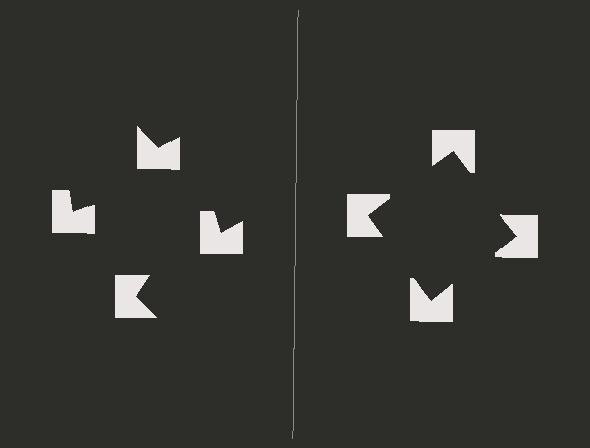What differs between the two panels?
The notched squares are positioned identically on both sides; only the wedge orientations differ. On the right they align to a square; on the left they are misaligned.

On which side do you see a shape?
An illusory square appears on the right side. On the left side the wedge cuts are rotated, so no coherent shape forms.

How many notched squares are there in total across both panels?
8 — 4 on each side.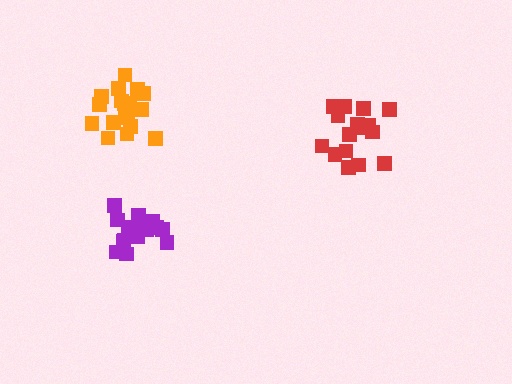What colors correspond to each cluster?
The clusters are colored: red, orange, purple.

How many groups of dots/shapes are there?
There are 3 groups.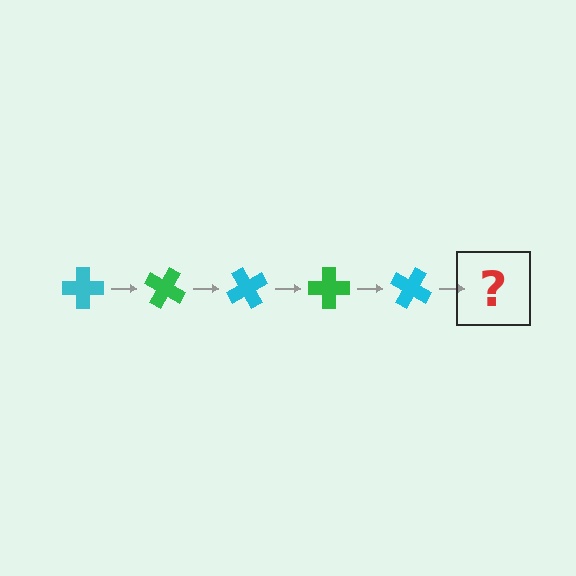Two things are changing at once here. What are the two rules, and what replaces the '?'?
The two rules are that it rotates 30 degrees each step and the color cycles through cyan and green. The '?' should be a green cross, rotated 150 degrees from the start.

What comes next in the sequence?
The next element should be a green cross, rotated 150 degrees from the start.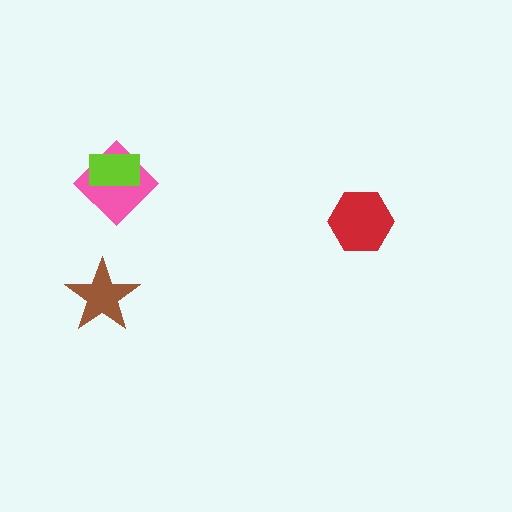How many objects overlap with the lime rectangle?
1 object overlaps with the lime rectangle.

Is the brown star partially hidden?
No, no other shape covers it.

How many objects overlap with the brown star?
0 objects overlap with the brown star.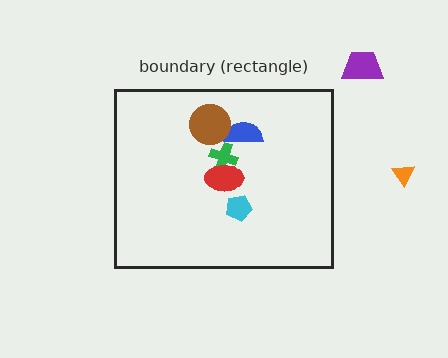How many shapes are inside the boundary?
5 inside, 2 outside.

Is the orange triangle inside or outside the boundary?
Outside.